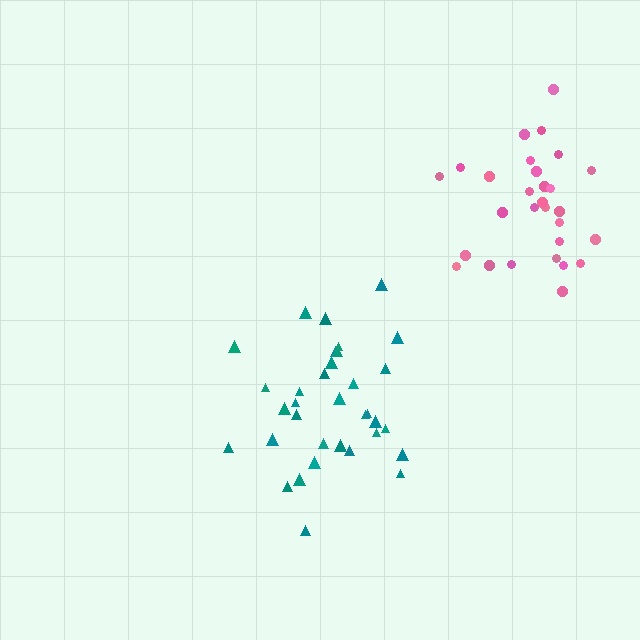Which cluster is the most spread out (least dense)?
Pink.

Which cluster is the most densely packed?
Teal.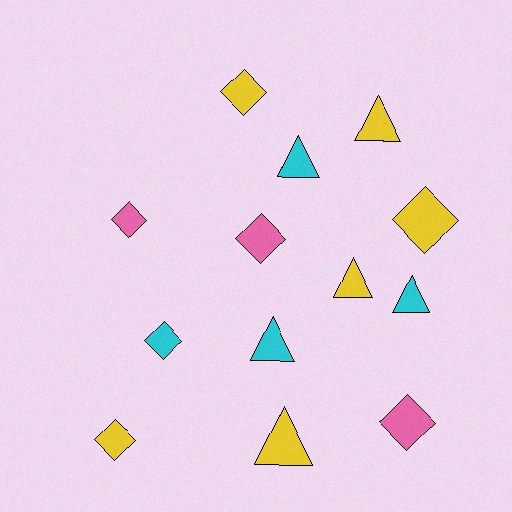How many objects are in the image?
There are 13 objects.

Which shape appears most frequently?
Diamond, with 7 objects.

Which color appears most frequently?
Yellow, with 6 objects.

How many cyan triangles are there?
There are 3 cyan triangles.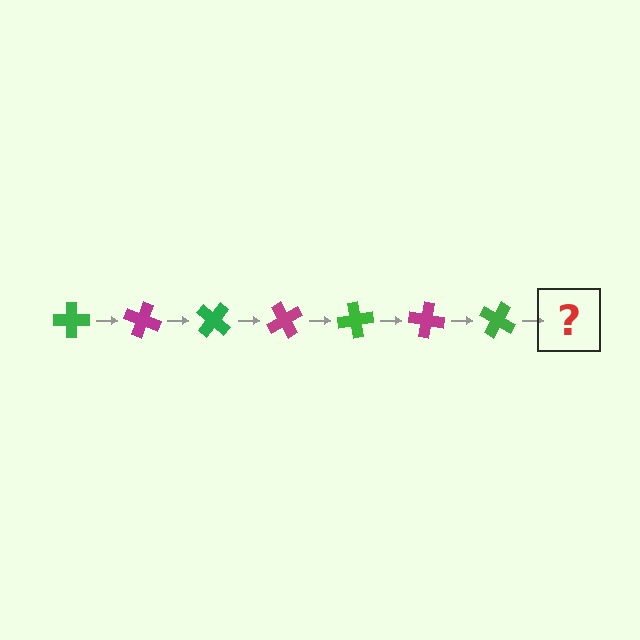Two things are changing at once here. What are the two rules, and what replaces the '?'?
The two rules are that it rotates 20 degrees each step and the color cycles through green and magenta. The '?' should be a magenta cross, rotated 140 degrees from the start.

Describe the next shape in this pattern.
It should be a magenta cross, rotated 140 degrees from the start.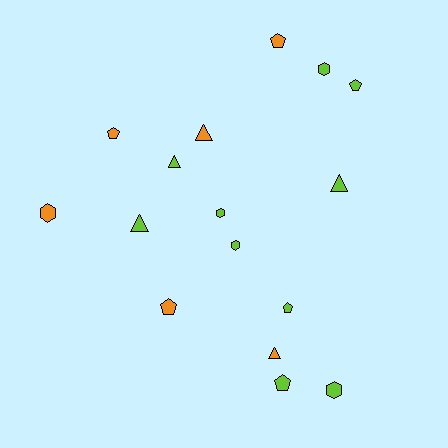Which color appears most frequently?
Lime, with 10 objects.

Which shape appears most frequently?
Pentagon, with 6 objects.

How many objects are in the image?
There are 16 objects.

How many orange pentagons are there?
There are 3 orange pentagons.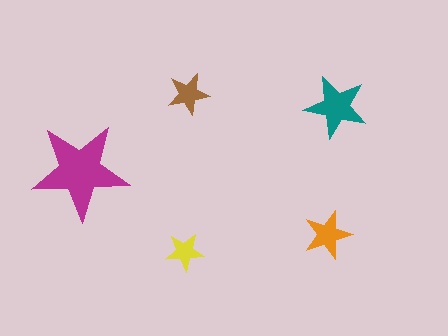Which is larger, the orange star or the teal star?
The teal one.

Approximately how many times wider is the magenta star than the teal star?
About 1.5 times wider.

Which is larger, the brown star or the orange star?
The orange one.